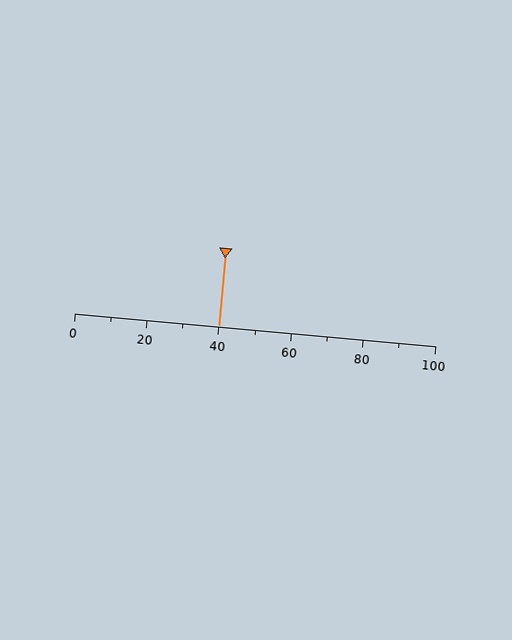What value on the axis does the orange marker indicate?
The marker indicates approximately 40.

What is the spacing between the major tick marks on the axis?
The major ticks are spaced 20 apart.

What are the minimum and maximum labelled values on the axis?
The axis runs from 0 to 100.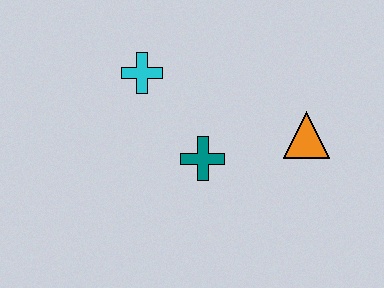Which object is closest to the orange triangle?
The teal cross is closest to the orange triangle.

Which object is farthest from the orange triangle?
The cyan cross is farthest from the orange triangle.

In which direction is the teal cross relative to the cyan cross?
The teal cross is below the cyan cross.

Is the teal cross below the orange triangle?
Yes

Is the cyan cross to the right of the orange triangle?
No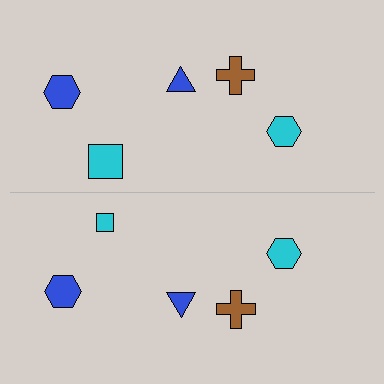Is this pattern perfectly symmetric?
No, the pattern is not perfectly symmetric. The cyan square on the bottom side has a different size than its mirror counterpart.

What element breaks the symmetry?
The cyan square on the bottom side has a different size than its mirror counterpart.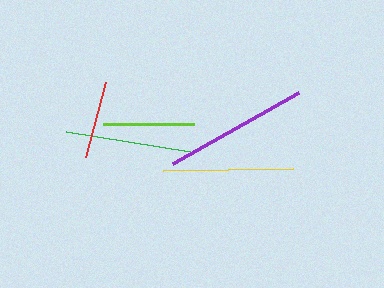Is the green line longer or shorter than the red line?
The green line is longer than the red line.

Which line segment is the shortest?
The red line is the shortest at approximately 78 pixels.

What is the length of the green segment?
The green segment is approximately 126 pixels long.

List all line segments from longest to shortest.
From longest to shortest: purple, yellow, green, lime, red.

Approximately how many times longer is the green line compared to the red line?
The green line is approximately 1.6 times the length of the red line.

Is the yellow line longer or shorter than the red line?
The yellow line is longer than the red line.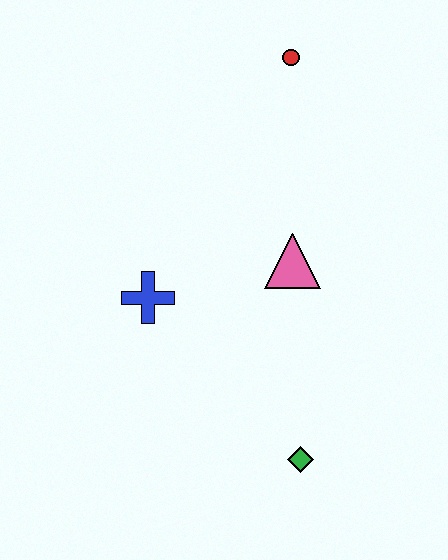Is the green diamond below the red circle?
Yes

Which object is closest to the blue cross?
The pink triangle is closest to the blue cross.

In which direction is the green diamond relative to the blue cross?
The green diamond is below the blue cross.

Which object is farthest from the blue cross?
The red circle is farthest from the blue cross.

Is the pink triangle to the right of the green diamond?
No